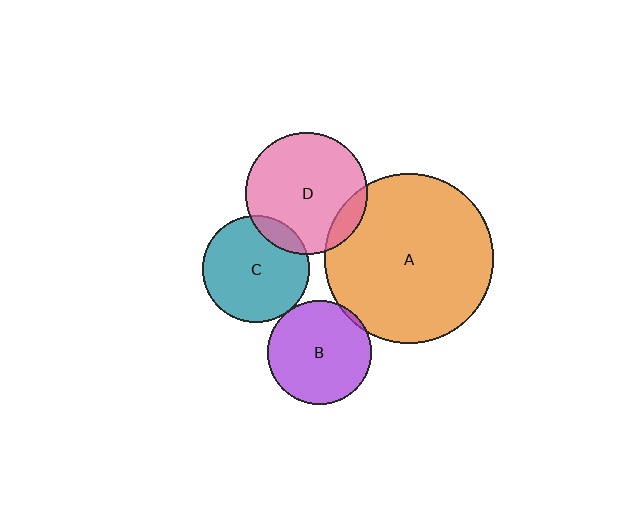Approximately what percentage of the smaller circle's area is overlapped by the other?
Approximately 5%.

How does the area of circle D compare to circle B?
Approximately 1.4 times.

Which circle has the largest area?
Circle A (orange).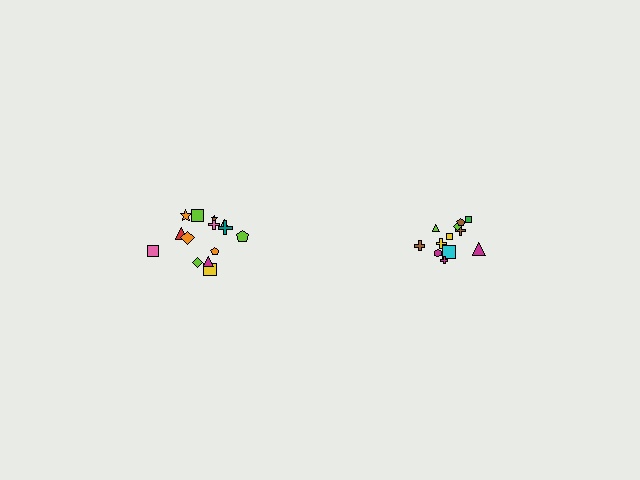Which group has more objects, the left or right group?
The left group.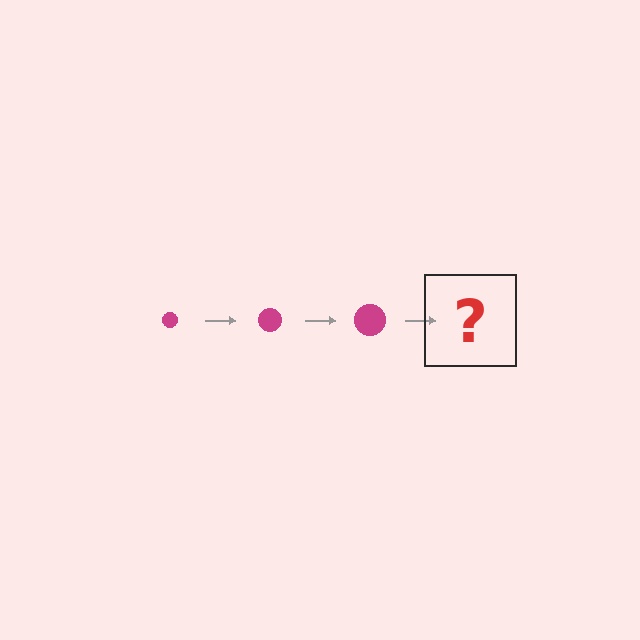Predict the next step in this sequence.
The next step is a magenta circle, larger than the previous one.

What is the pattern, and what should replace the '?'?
The pattern is that the circle gets progressively larger each step. The '?' should be a magenta circle, larger than the previous one.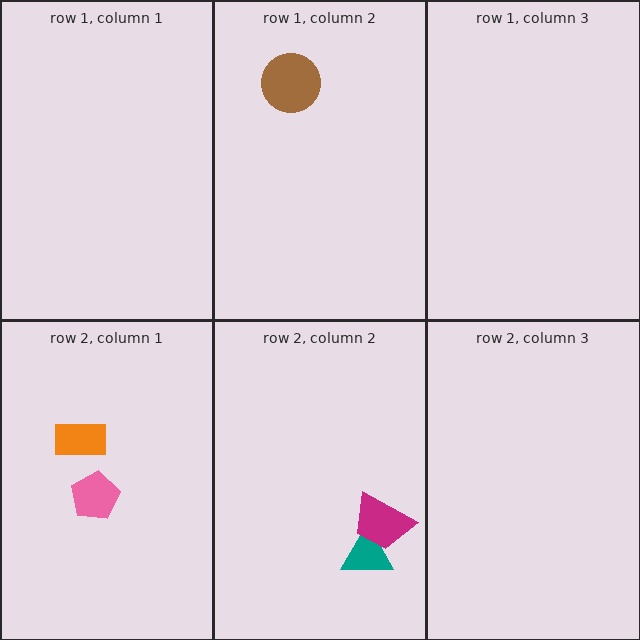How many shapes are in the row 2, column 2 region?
2.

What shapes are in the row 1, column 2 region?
The brown circle.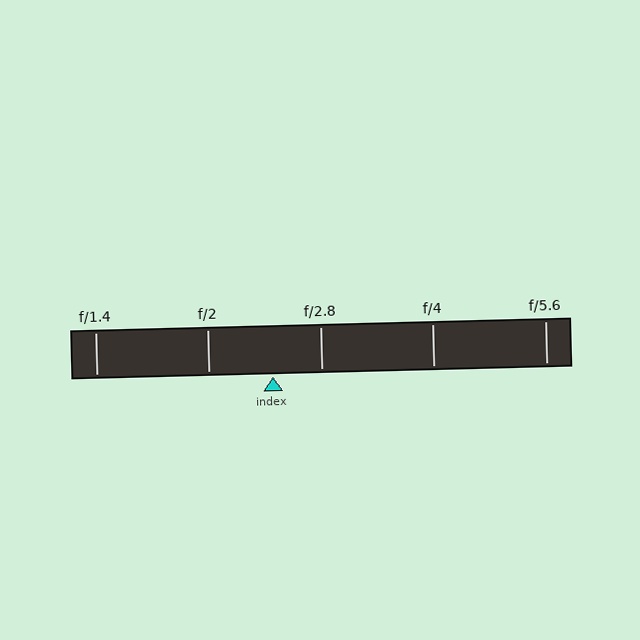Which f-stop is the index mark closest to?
The index mark is closest to f/2.8.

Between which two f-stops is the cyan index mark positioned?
The index mark is between f/2 and f/2.8.